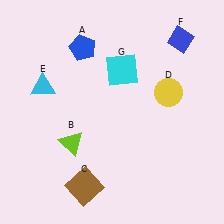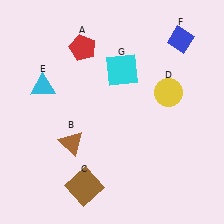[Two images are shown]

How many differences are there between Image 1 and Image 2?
There are 2 differences between the two images.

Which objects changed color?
A changed from blue to red. B changed from lime to brown.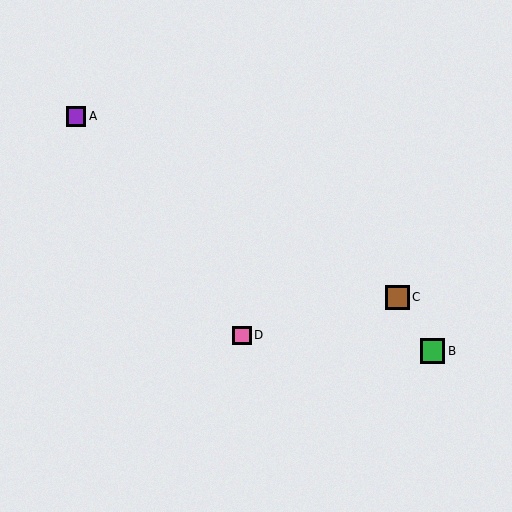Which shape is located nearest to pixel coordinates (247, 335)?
The pink square (labeled D) at (242, 335) is nearest to that location.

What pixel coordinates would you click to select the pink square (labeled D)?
Click at (242, 335) to select the pink square D.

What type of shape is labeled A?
Shape A is a purple square.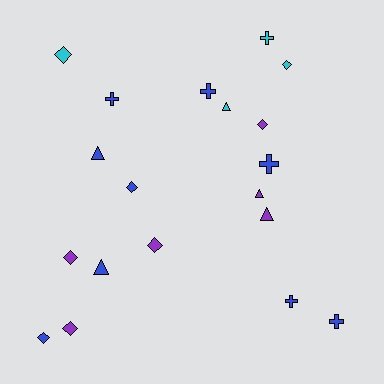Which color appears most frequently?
Blue, with 9 objects.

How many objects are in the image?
There are 19 objects.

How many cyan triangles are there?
There is 1 cyan triangle.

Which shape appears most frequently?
Diamond, with 8 objects.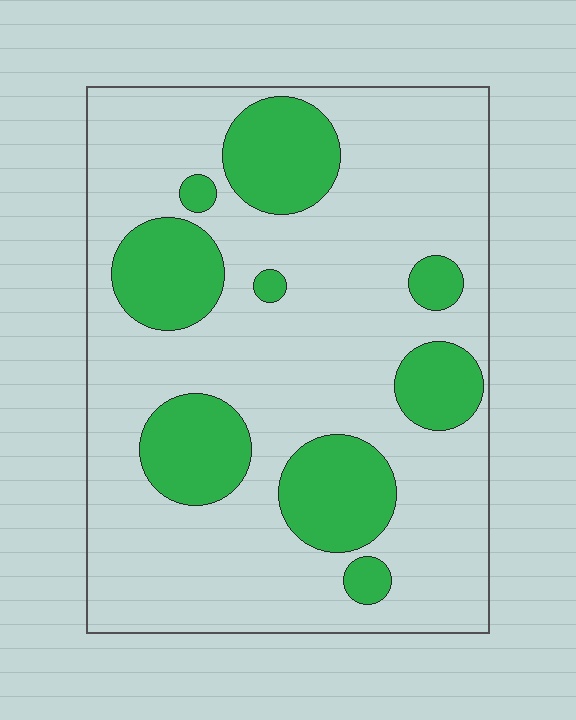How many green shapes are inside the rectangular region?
9.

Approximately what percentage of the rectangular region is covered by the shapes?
Approximately 25%.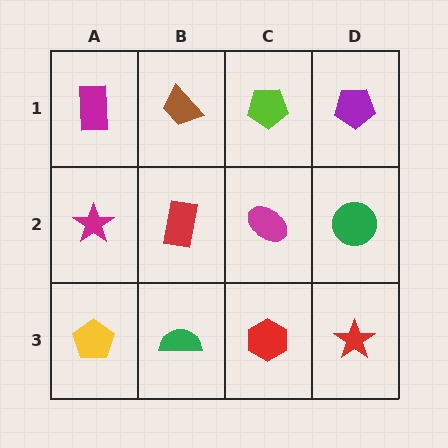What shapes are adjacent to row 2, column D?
A purple pentagon (row 1, column D), a red star (row 3, column D), a magenta ellipse (row 2, column C).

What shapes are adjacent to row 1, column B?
A red rectangle (row 2, column B), a magenta rectangle (row 1, column A), a lime pentagon (row 1, column C).